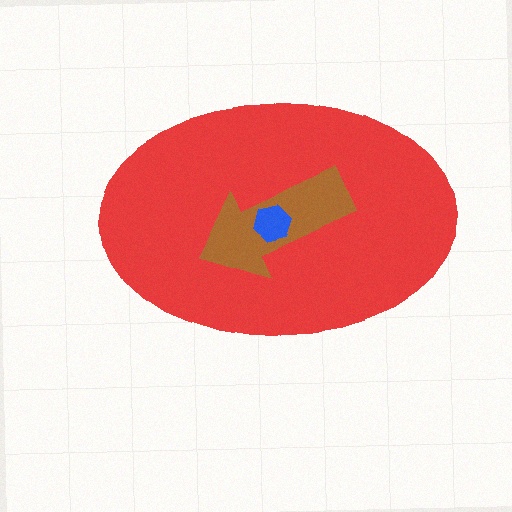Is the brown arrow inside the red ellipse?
Yes.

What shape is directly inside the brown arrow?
The blue hexagon.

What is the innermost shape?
The blue hexagon.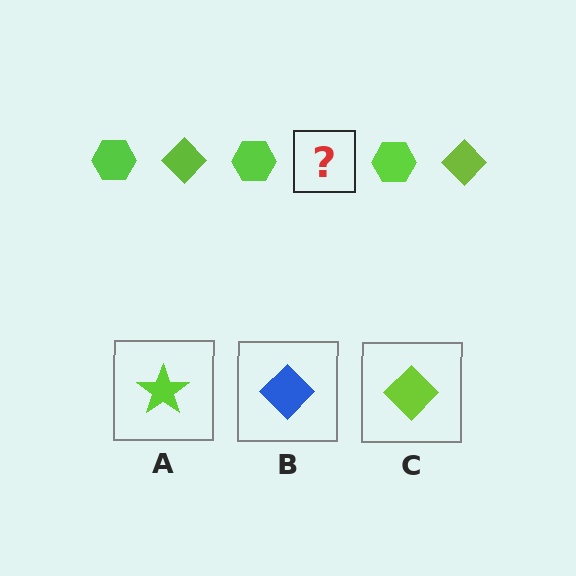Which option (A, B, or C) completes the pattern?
C.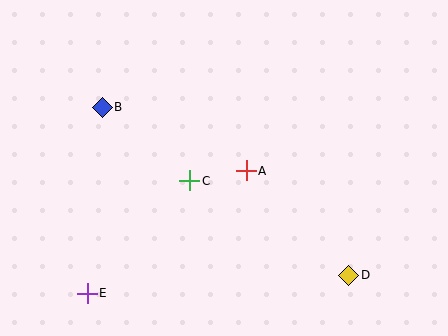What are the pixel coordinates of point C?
Point C is at (190, 181).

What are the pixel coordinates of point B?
Point B is at (102, 107).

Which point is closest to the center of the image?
Point A at (246, 171) is closest to the center.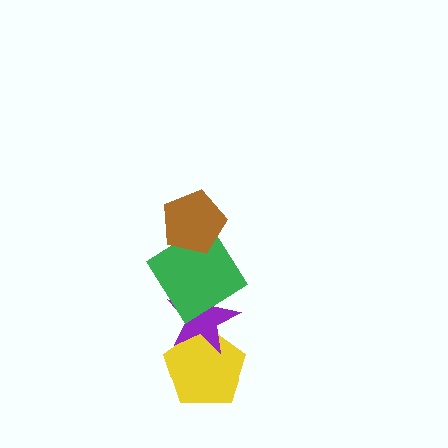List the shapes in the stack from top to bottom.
From top to bottom: the brown pentagon, the green diamond, the purple star, the yellow pentagon.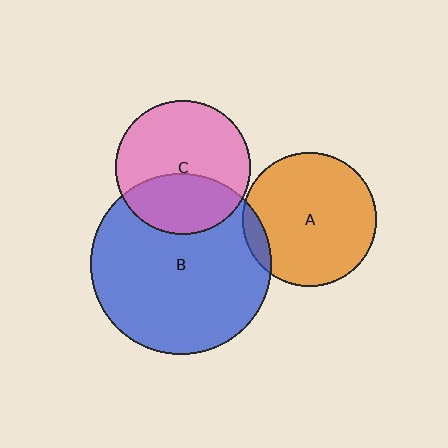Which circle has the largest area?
Circle B (blue).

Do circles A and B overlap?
Yes.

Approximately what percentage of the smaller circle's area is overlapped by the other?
Approximately 10%.